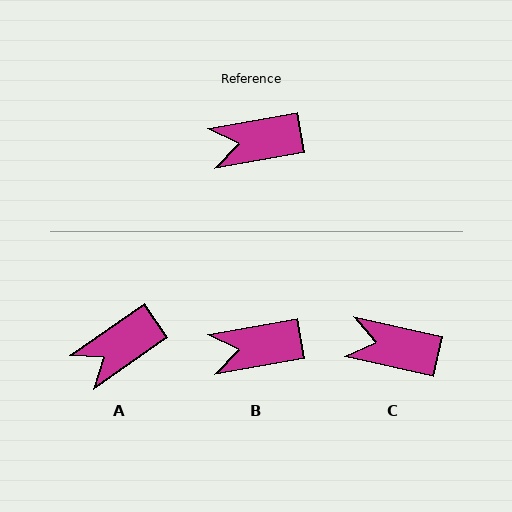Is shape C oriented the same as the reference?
No, it is off by about 23 degrees.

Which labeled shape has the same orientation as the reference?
B.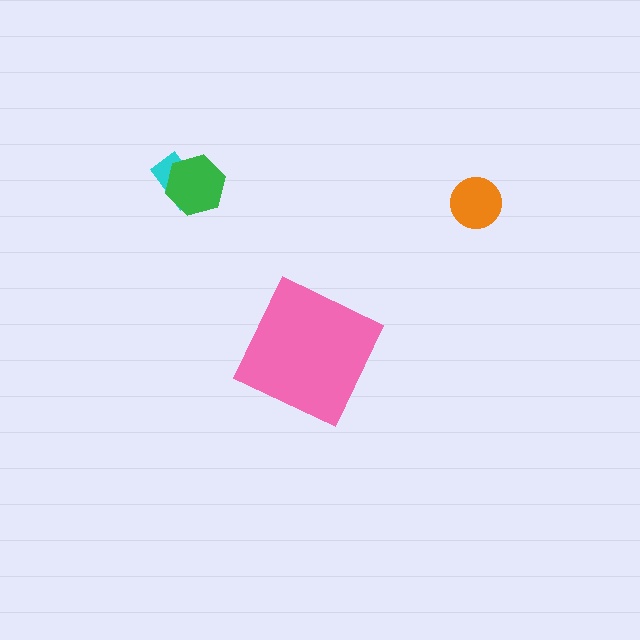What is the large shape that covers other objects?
A pink diamond.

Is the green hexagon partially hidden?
No, the green hexagon is fully visible.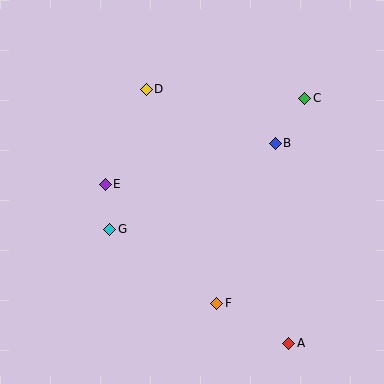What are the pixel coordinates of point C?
Point C is at (305, 98).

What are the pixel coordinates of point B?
Point B is at (275, 143).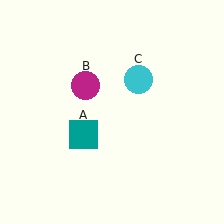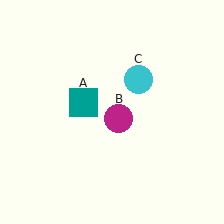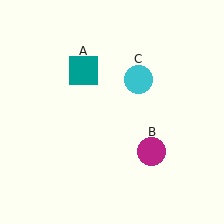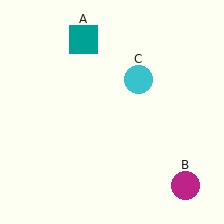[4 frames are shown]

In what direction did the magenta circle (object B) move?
The magenta circle (object B) moved down and to the right.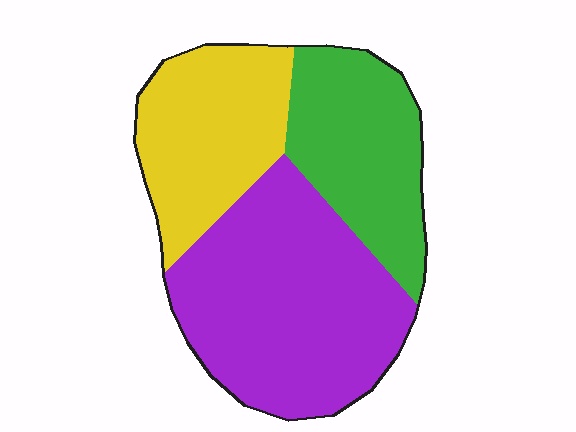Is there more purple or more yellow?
Purple.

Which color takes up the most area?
Purple, at roughly 45%.